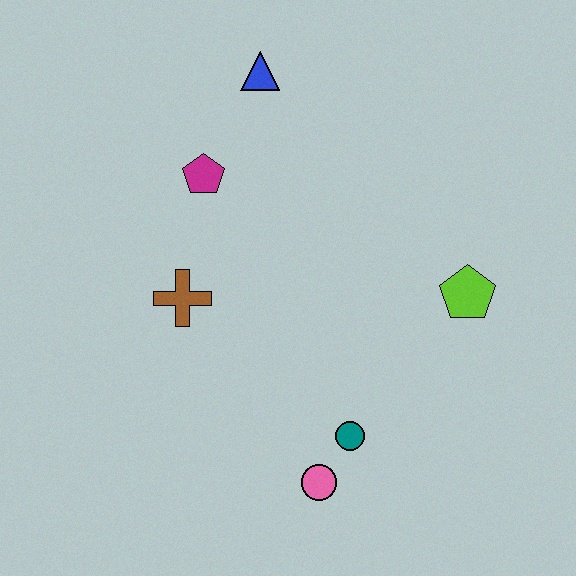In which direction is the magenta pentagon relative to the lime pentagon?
The magenta pentagon is to the left of the lime pentagon.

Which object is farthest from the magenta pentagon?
The pink circle is farthest from the magenta pentagon.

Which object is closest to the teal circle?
The pink circle is closest to the teal circle.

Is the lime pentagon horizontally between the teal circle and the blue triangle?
No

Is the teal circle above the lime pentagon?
No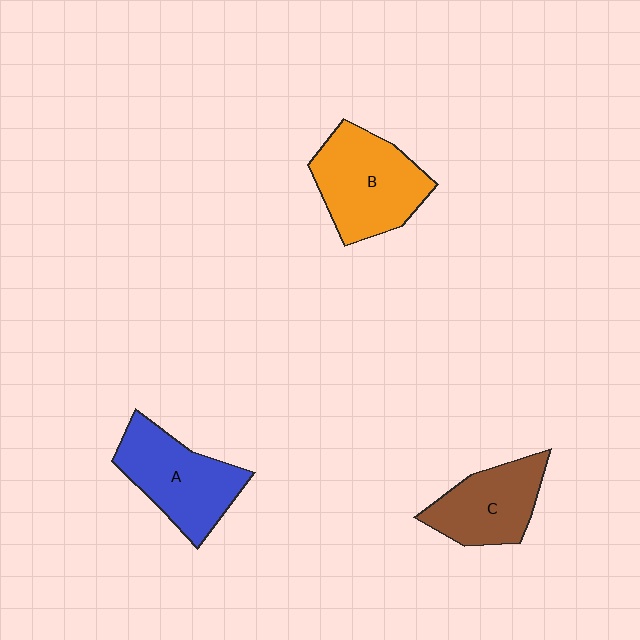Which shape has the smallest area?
Shape C (brown).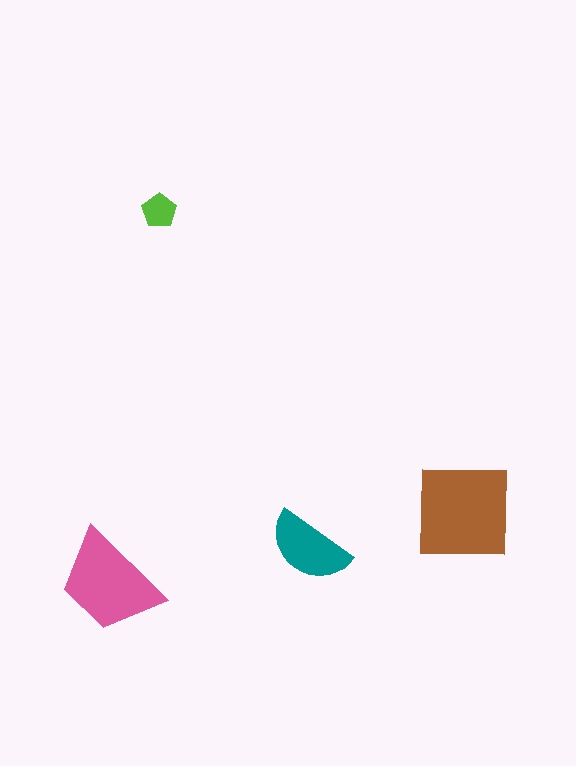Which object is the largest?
The brown square.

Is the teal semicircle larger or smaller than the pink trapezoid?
Smaller.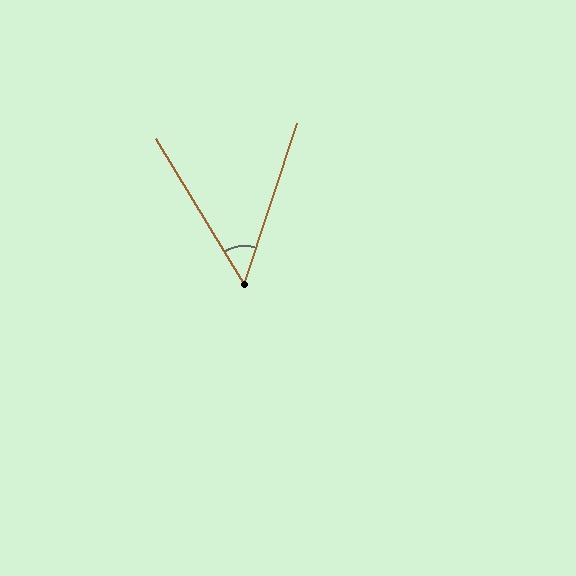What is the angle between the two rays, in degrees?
Approximately 49 degrees.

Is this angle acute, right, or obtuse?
It is acute.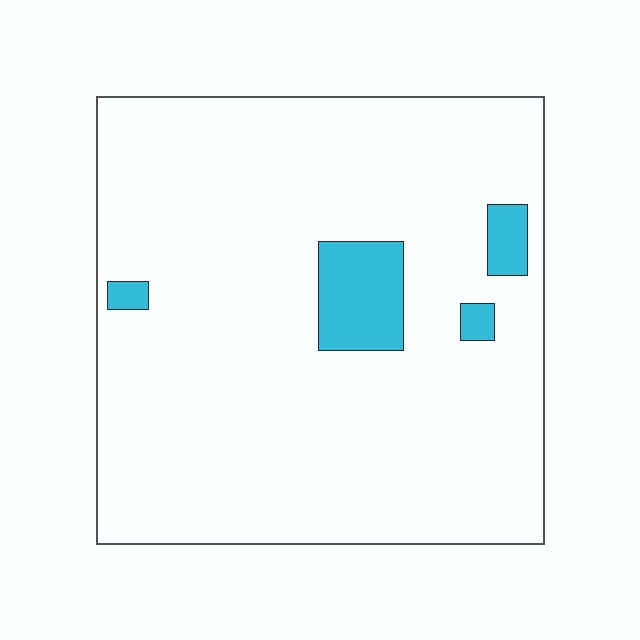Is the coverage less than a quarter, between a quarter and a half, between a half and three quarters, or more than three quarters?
Less than a quarter.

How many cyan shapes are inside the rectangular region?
4.